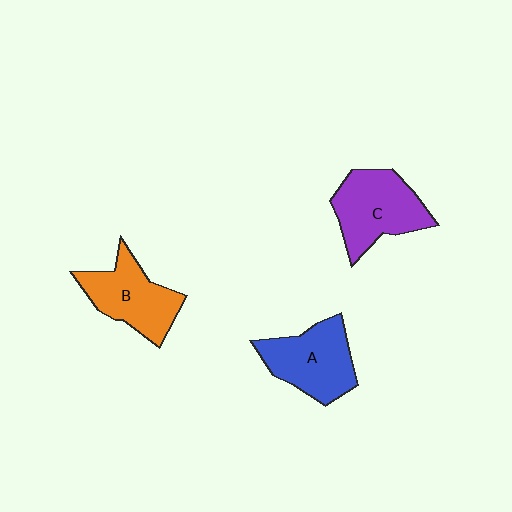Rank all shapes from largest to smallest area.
From largest to smallest: C (purple), A (blue), B (orange).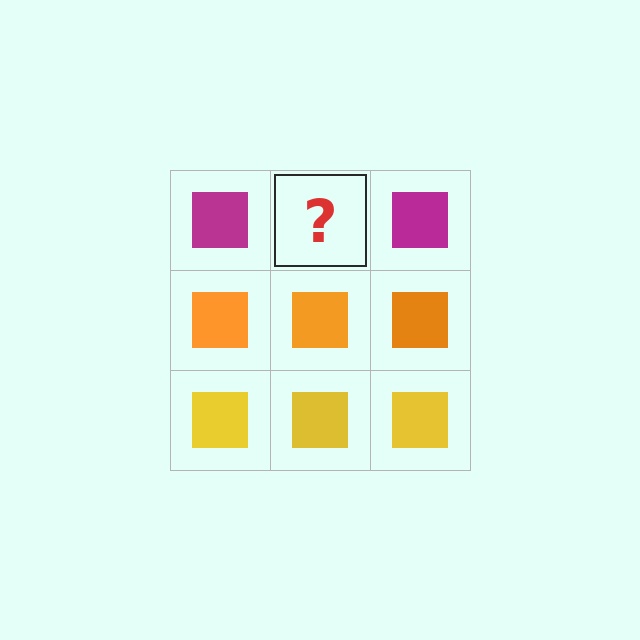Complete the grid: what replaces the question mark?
The question mark should be replaced with a magenta square.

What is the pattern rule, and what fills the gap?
The rule is that each row has a consistent color. The gap should be filled with a magenta square.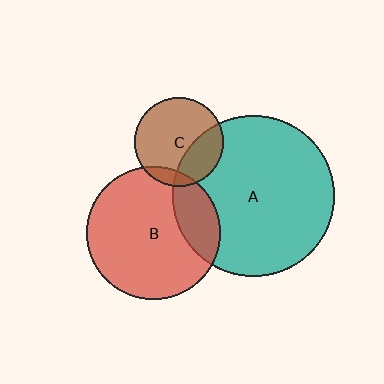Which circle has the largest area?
Circle A (teal).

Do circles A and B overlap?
Yes.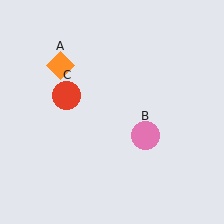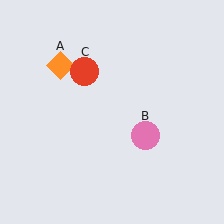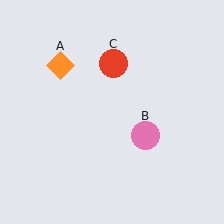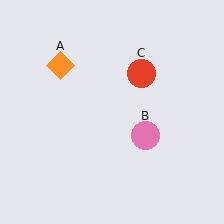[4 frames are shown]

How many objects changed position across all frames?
1 object changed position: red circle (object C).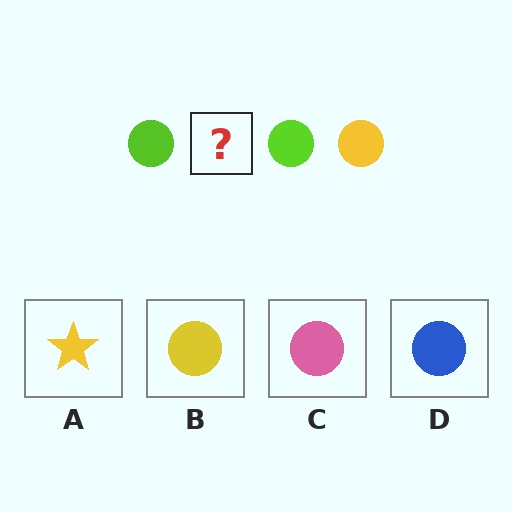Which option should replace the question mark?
Option B.